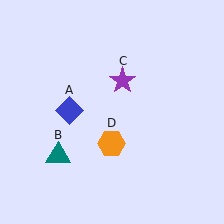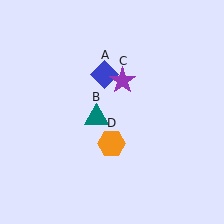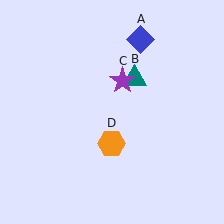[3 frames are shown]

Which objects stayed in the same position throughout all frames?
Purple star (object C) and orange hexagon (object D) remained stationary.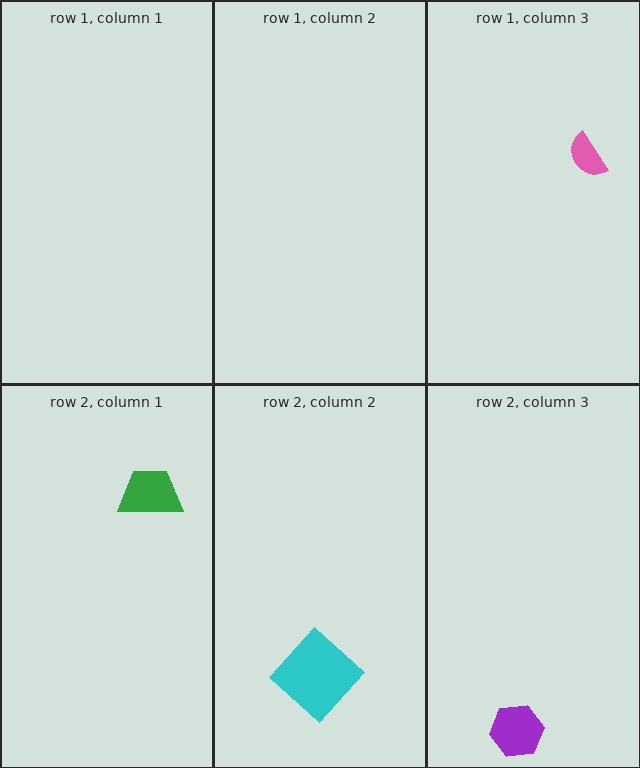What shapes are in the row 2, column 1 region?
The green trapezoid.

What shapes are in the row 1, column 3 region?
The pink semicircle.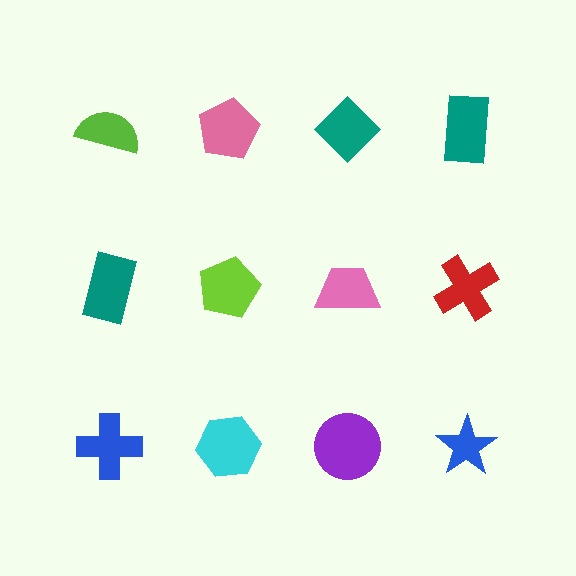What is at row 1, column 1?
A lime semicircle.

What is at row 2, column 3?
A pink trapezoid.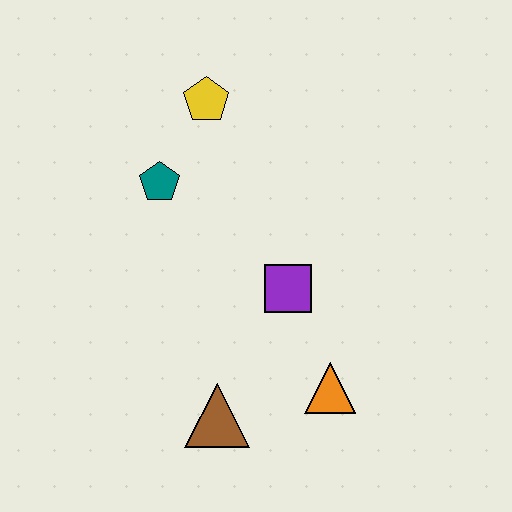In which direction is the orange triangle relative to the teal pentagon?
The orange triangle is below the teal pentagon.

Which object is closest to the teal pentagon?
The yellow pentagon is closest to the teal pentagon.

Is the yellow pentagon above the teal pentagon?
Yes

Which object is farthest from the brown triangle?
The yellow pentagon is farthest from the brown triangle.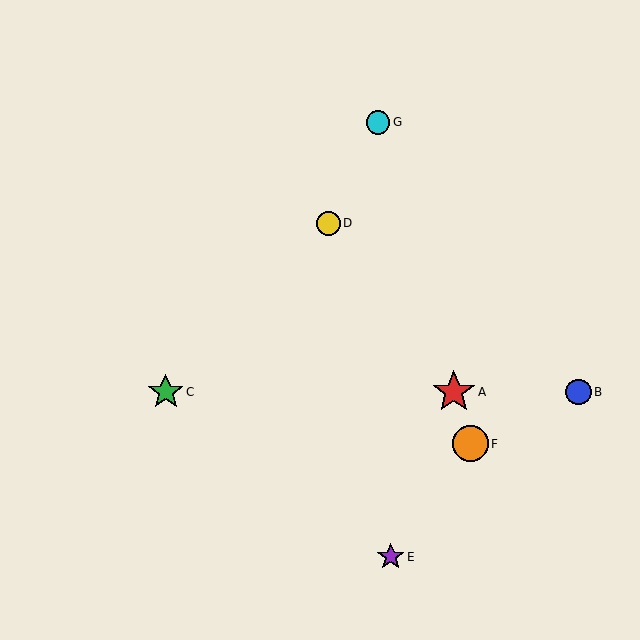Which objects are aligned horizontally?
Objects A, B, C are aligned horizontally.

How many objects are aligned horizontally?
3 objects (A, B, C) are aligned horizontally.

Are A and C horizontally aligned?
Yes, both are at y≈392.